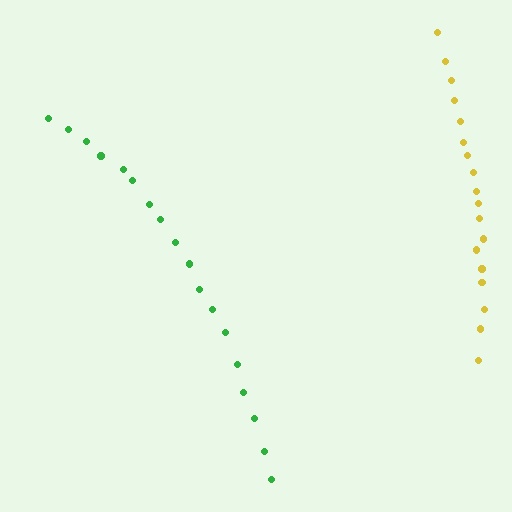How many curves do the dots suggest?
There are 2 distinct paths.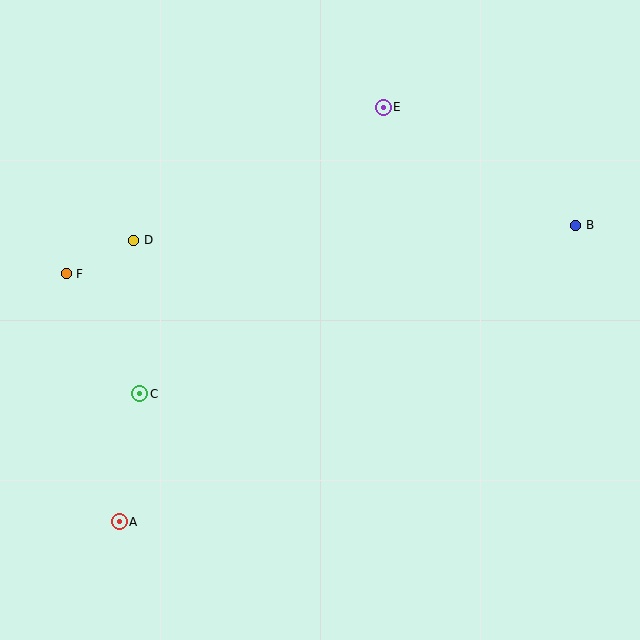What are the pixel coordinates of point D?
Point D is at (134, 240).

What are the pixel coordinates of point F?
Point F is at (66, 274).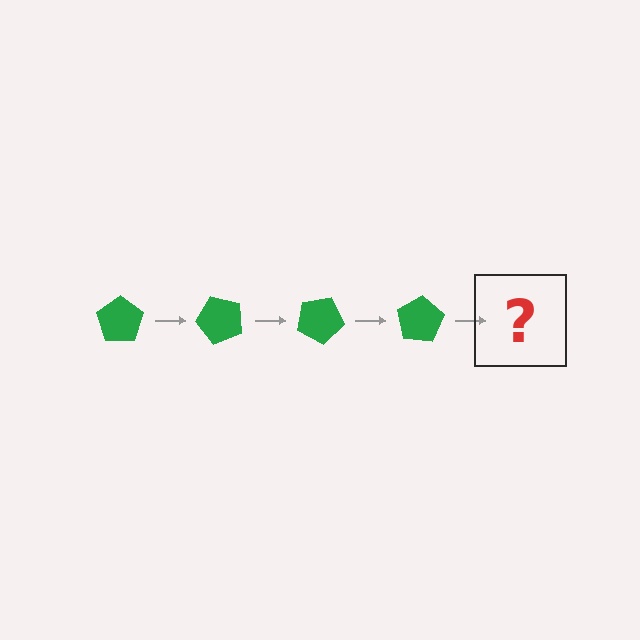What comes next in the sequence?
The next element should be a green pentagon rotated 200 degrees.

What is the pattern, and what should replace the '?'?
The pattern is that the pentagon rotates 50 degrees each step. The '?' should be a green pentagon rotated 200 degrees.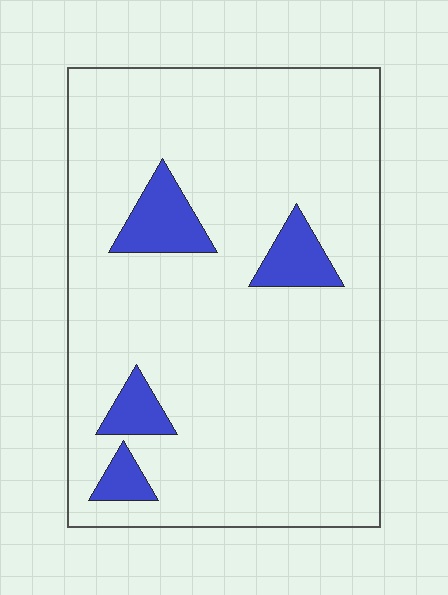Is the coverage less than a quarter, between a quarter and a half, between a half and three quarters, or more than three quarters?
Less than a quarter.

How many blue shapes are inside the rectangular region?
4.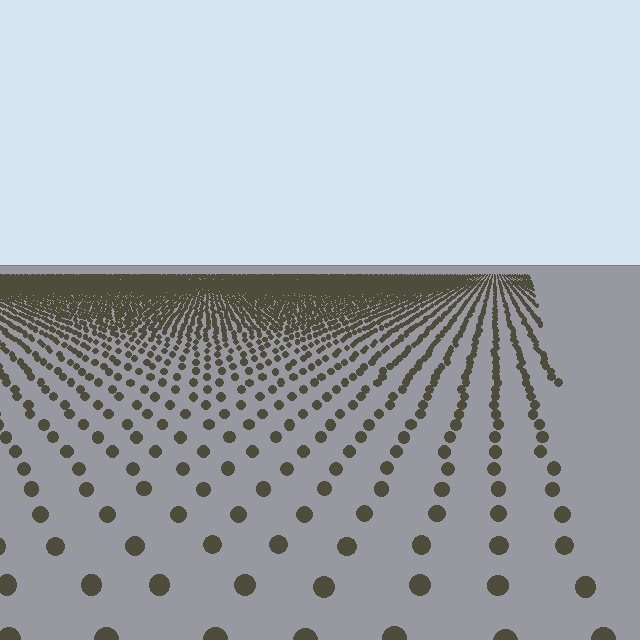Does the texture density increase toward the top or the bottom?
Density increases toward the top.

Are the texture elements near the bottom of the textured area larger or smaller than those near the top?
Larger. Near the bottom, elements are closer to the viewer and appear at a bigger on-screen size.